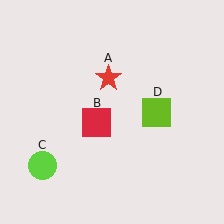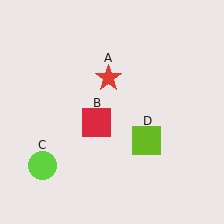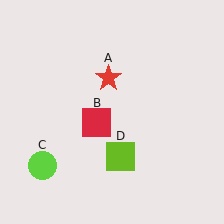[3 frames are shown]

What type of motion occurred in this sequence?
The lime square (object D) rotated clockwise around the center of the scene.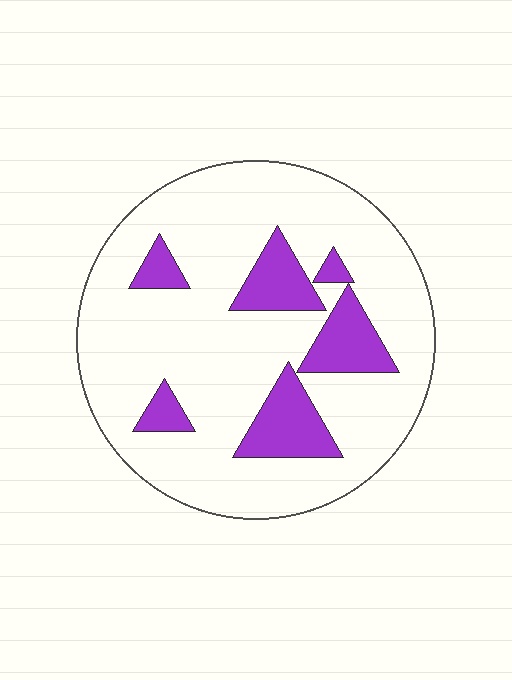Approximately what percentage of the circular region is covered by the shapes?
Approximately 20%.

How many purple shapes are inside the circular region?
6.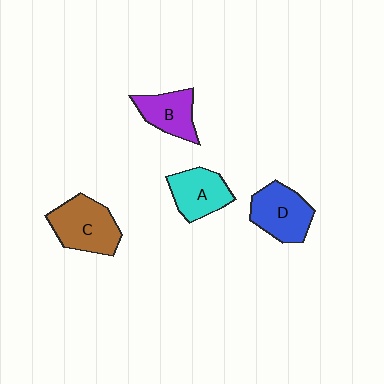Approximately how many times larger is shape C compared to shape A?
Approximately 1.3 times.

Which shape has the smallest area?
Shape B (purple).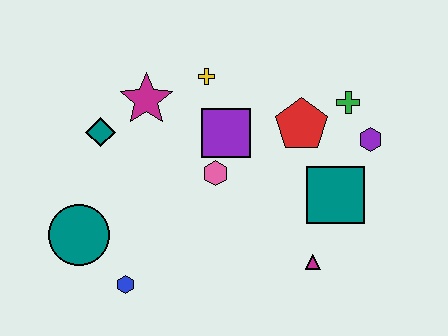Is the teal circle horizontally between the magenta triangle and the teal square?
No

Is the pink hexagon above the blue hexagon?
Yes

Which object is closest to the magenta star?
The teal diamond is closest to the magenta star.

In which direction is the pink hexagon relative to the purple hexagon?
The pink hexagon is to the left of the purple hexagon.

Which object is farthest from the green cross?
The teal circle is farthest from the green cross.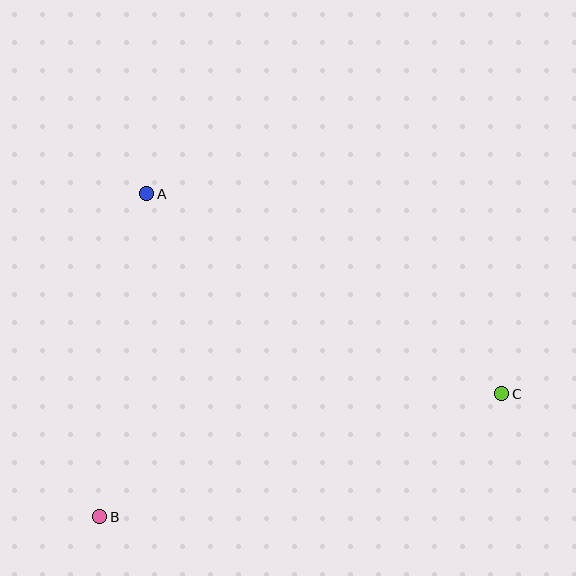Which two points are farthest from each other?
Points B and C are farthest from each other.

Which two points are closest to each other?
Points A and B are closest to each other.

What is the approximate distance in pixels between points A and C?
The distance between A and C is approximately 407 pixels.